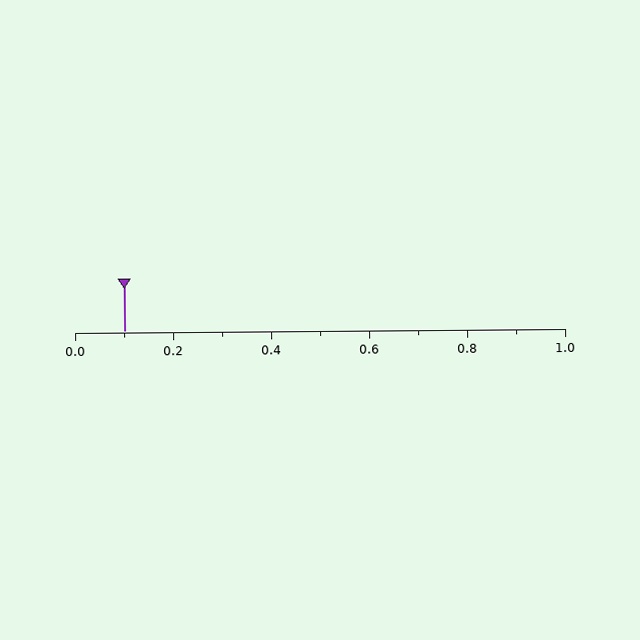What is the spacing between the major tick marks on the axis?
The major ticks are spaced 0.2 apart.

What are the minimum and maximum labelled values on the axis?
The axis runs from 0.0 to 1.0.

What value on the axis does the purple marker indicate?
The marker indicates approximately 0.1.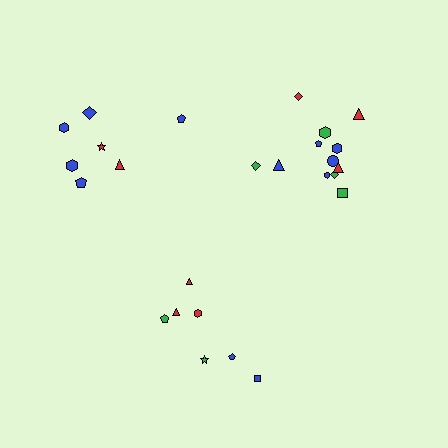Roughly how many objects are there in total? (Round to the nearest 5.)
Roughly 25 objects in total.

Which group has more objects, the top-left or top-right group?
The top-right group.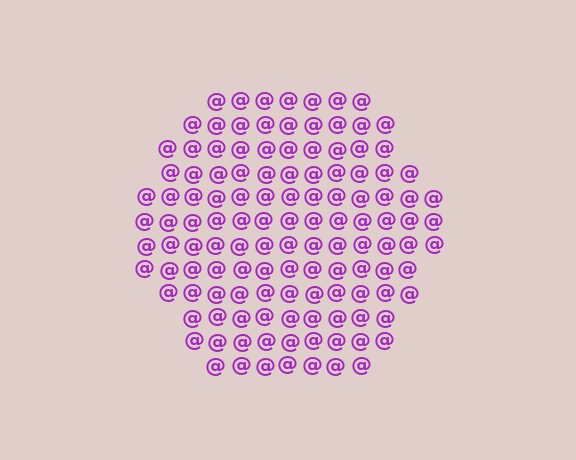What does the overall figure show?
The overall figure shows a hexagon.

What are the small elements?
The small elements are at signs.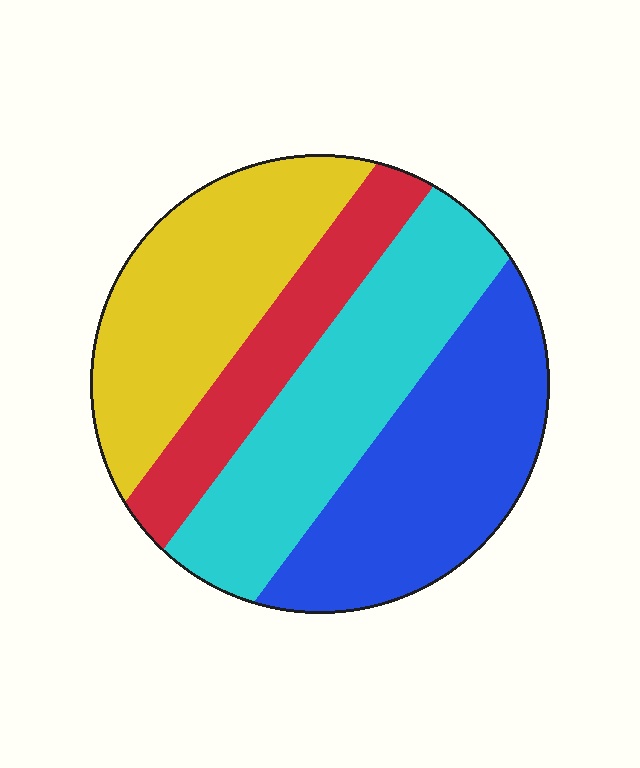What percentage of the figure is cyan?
Cyan takes up about one quarter (1/4) of the figure.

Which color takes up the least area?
Red, at roughly 15%.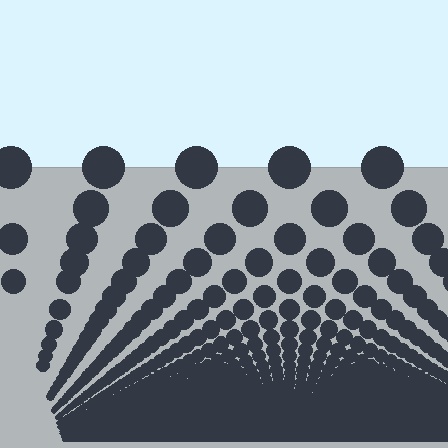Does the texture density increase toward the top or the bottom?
Density increases toward the bottom.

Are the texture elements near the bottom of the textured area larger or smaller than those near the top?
Smaller. The gradient is inverted — elements near the bottom are smaller and denser.